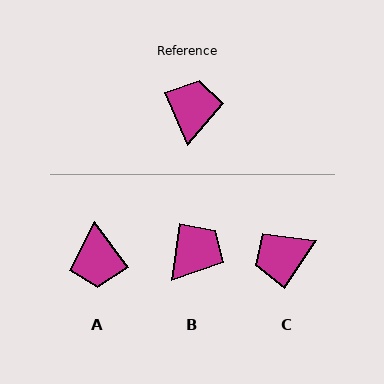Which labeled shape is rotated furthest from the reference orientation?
A, about 167 degrees away.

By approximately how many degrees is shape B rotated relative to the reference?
Approximately 31 degrees clockwise.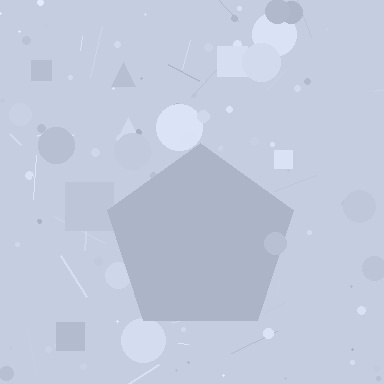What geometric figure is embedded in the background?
A pentagon is embedded in the background.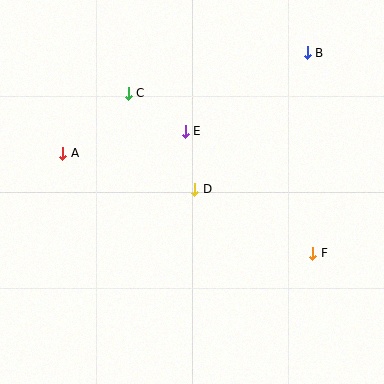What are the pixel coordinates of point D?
Point D is at (195, 189).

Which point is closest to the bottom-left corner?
Point A is closest to the bottom-left corner.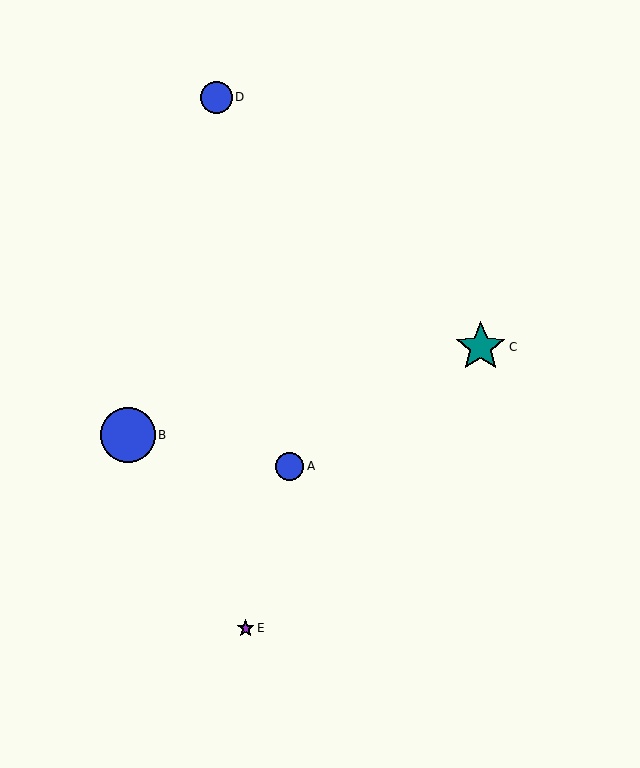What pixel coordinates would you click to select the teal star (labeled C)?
Click at (481, 347) to select the teal star C.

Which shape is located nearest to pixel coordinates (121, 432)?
The blue circle (labeled B) at (128, 435) is nearest to that location.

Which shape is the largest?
The blue circle (labeled B) is the largest.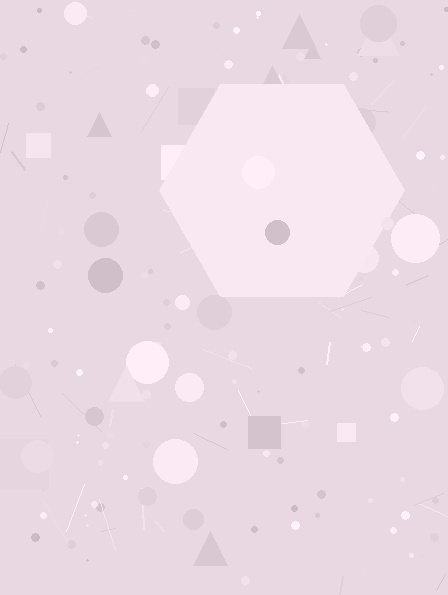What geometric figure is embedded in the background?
A hexagon is embedded in the background.